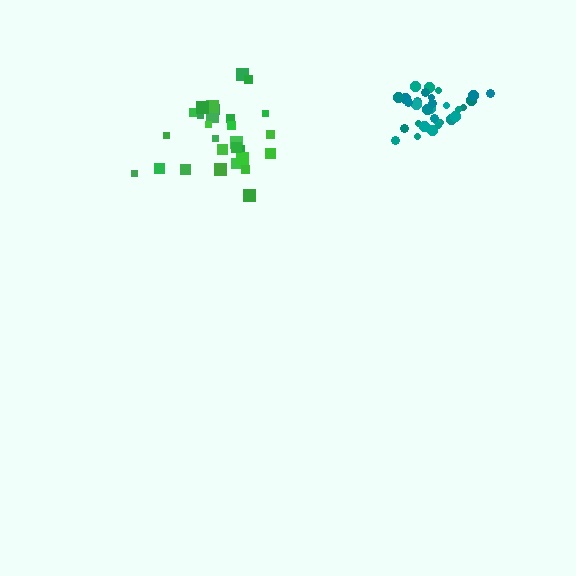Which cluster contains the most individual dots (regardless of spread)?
Teal (32).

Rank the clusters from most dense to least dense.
teal, green.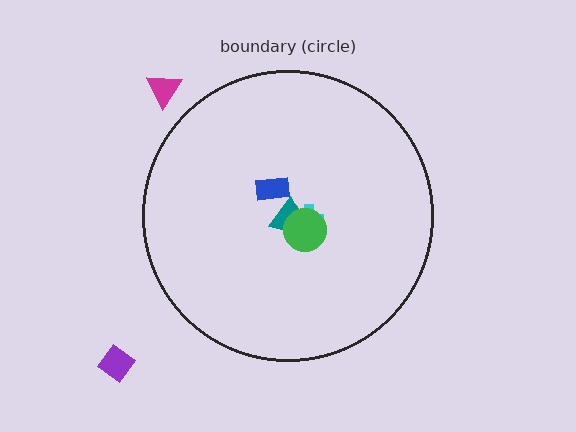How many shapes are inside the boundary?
5 inside, 2 outside.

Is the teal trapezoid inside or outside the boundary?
Inside.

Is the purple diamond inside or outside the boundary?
Outside.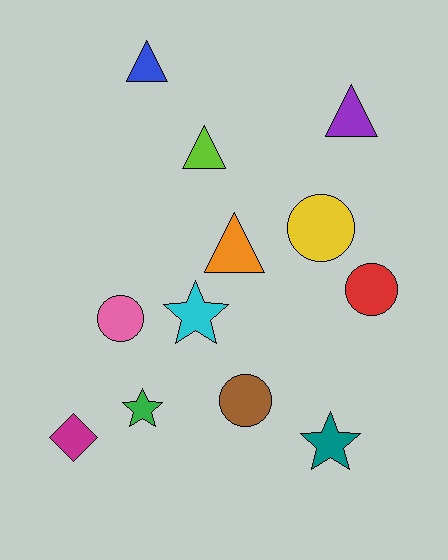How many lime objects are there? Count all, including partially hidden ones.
There is 1 lime object.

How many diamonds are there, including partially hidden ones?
There is 1 diamond.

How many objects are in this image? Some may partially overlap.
There are 12 objects.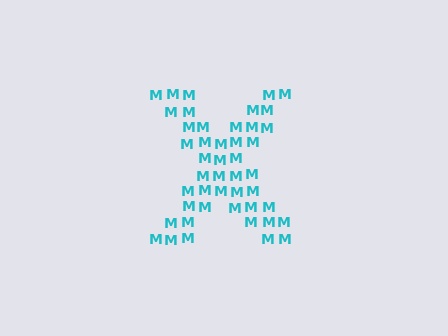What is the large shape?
The large shape is the letter X.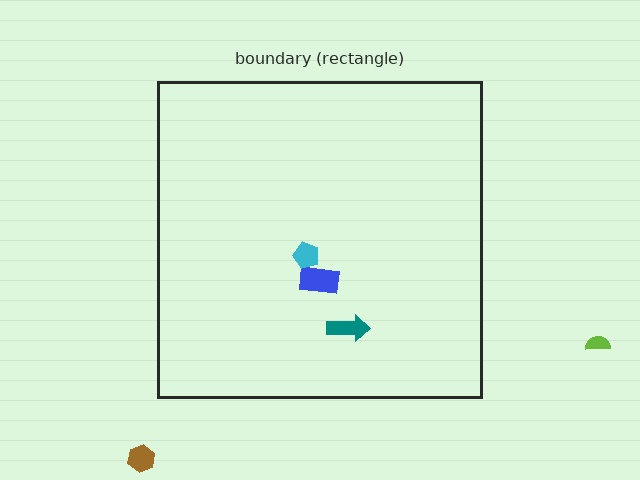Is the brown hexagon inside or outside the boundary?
Outside.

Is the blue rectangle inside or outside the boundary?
Inside.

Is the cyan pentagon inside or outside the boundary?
Inside.